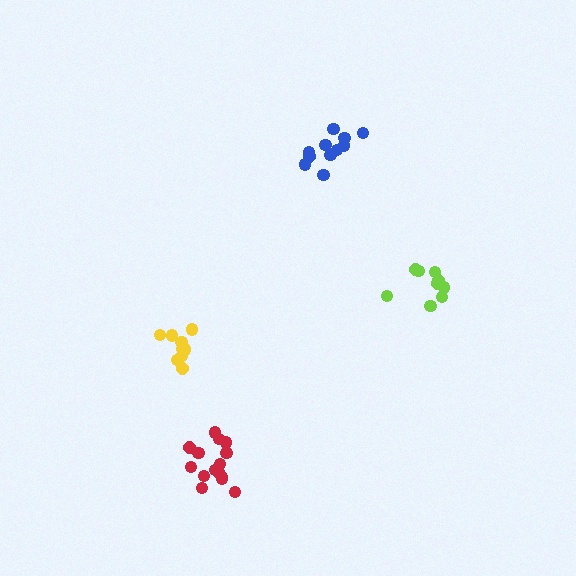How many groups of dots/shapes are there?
There are 4 groups.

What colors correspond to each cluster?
The clusters are colored: yellow, blue, lime, red.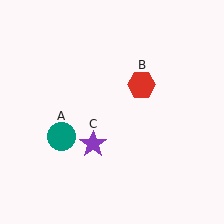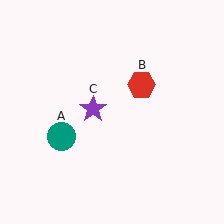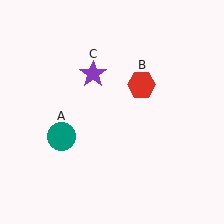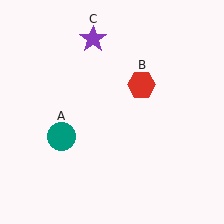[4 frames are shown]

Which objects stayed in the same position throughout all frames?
Teal circle (object A) and red hexagon (object B) remained stationary.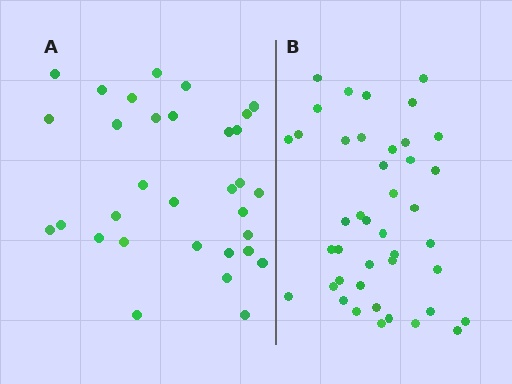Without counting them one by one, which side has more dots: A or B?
Region B (the right region) has more dots.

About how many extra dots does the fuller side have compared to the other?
Region B has roughly 10 or so more dots than region A.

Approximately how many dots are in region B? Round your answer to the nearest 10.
About 40 dots. (The exact count is 42, which rounds to 40.)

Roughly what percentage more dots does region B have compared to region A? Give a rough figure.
About 30% more.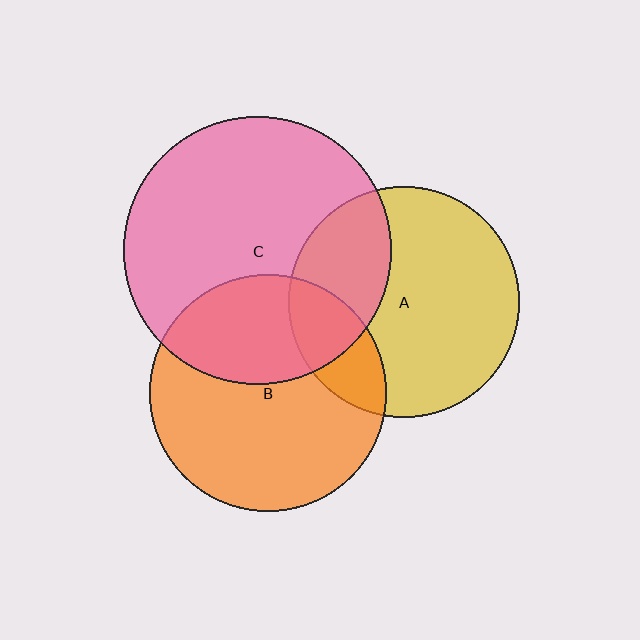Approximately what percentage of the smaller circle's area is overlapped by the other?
Approximately 35%.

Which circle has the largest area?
Circle C (pink).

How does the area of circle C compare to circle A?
Approximately 1.3 times.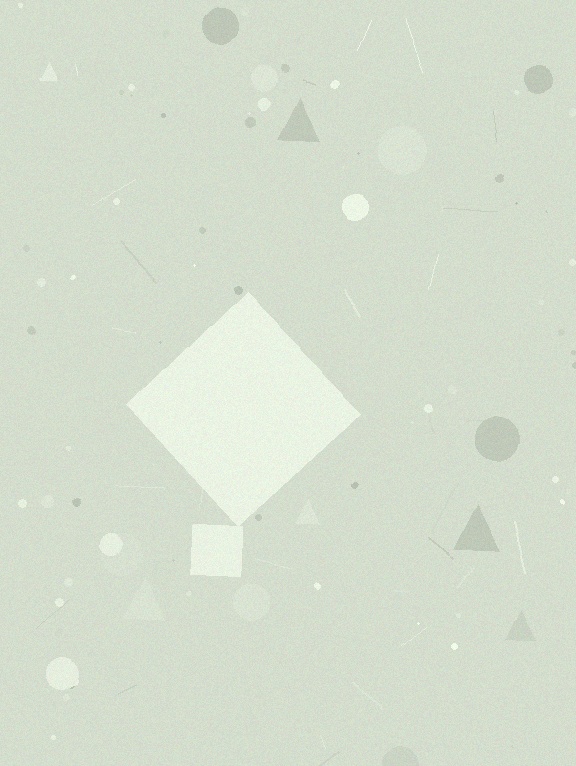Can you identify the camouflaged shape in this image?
The camouflaged shape is a diamond.